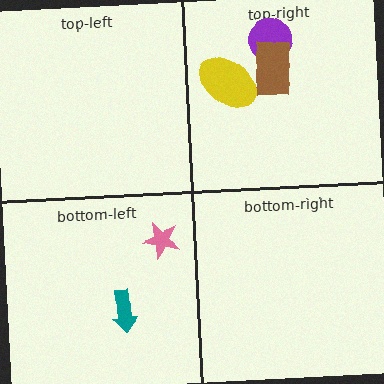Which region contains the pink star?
The bottom-left region.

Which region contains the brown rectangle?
The top-right region.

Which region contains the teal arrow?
The bottom-left region.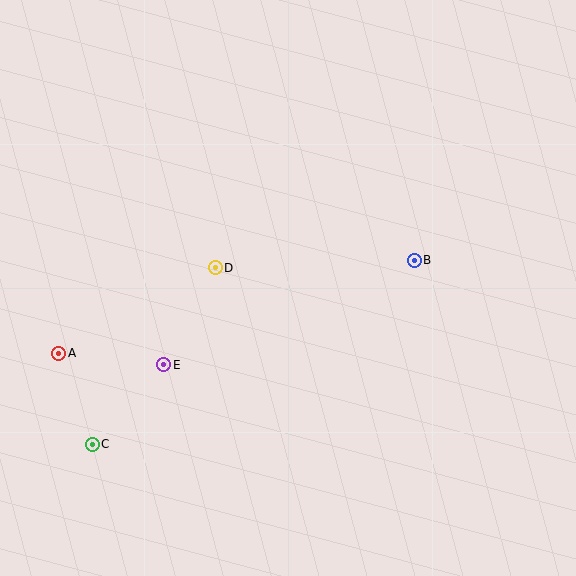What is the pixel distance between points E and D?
The distance between E and D is 110 pixels.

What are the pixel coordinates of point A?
Point A is at (59, 353).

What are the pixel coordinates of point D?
Point D is at (215, 268).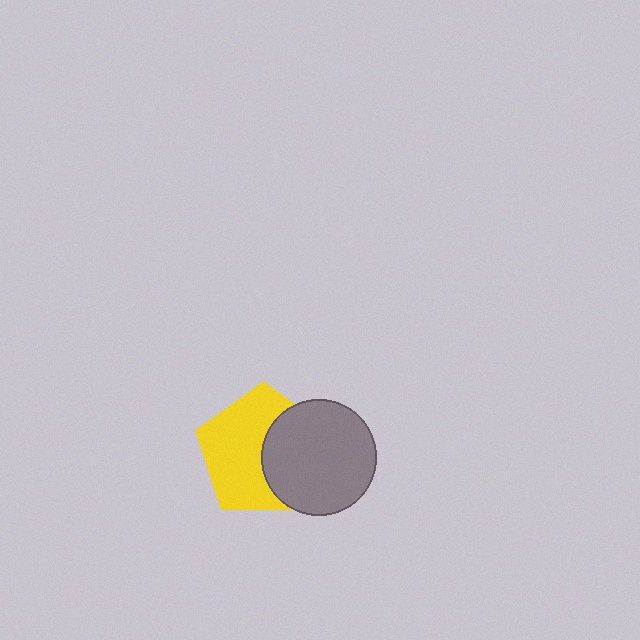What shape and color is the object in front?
The object in front is a gray circle.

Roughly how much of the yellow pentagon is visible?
About half of it is visible (roughly 60%).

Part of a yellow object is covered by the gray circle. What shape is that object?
It is a pentagon.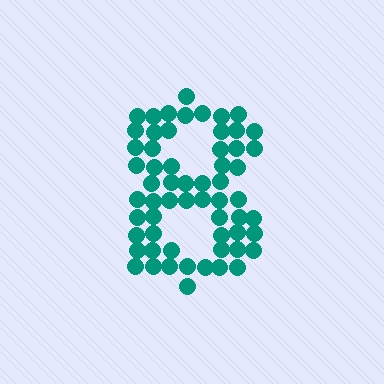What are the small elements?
The small elements are circles.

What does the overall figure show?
The overall figure shows the digit 8.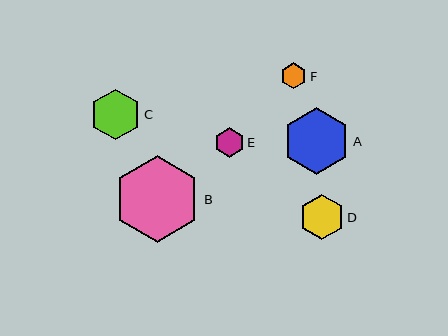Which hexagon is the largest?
Hexagon B is the largest with a size of approximately 87 pixels.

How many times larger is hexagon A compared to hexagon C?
Hexagon A is approximately 1.3 times the size of hexagon C.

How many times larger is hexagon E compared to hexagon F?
Hexagon E is approximately 1.2 times the size of hexagon F.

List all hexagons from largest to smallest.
From largest to smallest: B, A, C, D, E, F.